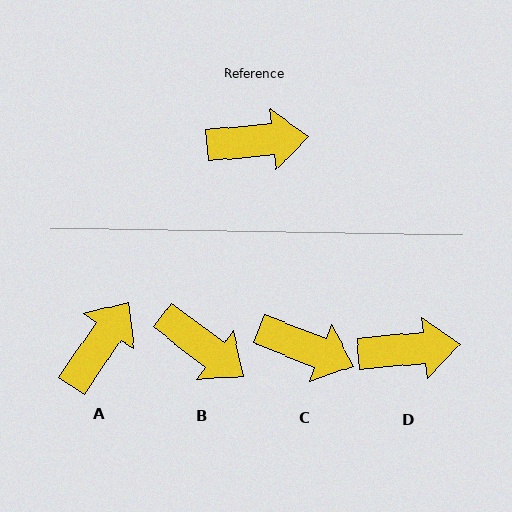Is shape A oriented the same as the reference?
No, it is off by about 50 degrees.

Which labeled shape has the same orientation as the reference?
D.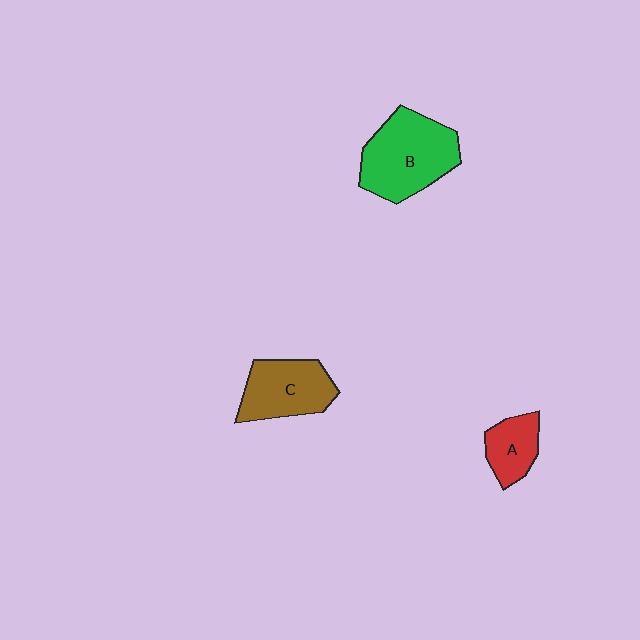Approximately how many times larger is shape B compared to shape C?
Approximately 1.3 times.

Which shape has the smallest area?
Shape A (red).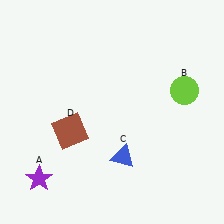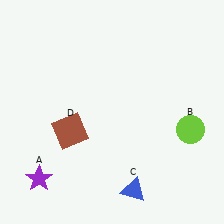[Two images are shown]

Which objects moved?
The objects that moved are: the lime circle (B), the blue triangle (C).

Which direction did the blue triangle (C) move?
The blue triangle (C) moved down.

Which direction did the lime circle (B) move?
The lime circle (B) moved down.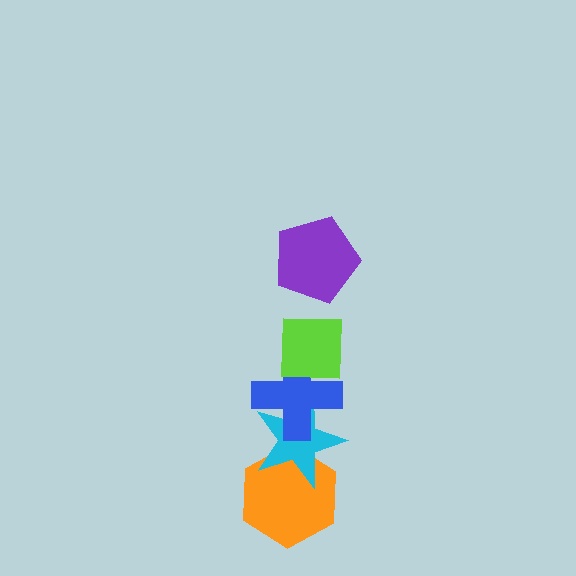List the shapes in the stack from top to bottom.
From top to bottom: the purple pentagon, the lime square, the blue cross, the cyan star, the orange hexagon.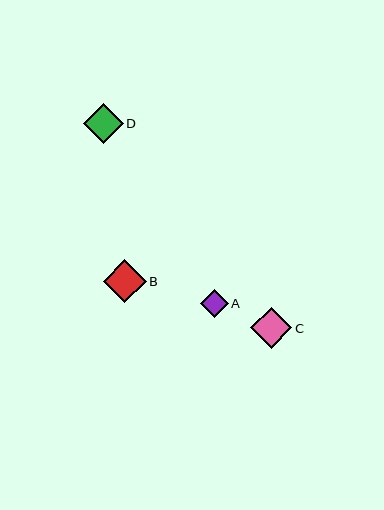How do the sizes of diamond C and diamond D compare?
Diamond C and diamond D are approximately the same size.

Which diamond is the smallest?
Diamond A is the smallest with a size of approximately 28 pixels.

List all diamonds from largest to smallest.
From largest to smallest: B, C, D, A.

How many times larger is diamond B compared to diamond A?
Diamond B is approximately 1.5 times the size of diamond A.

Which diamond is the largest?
Diamond B is the largest with a size of approximately 43 pixels.